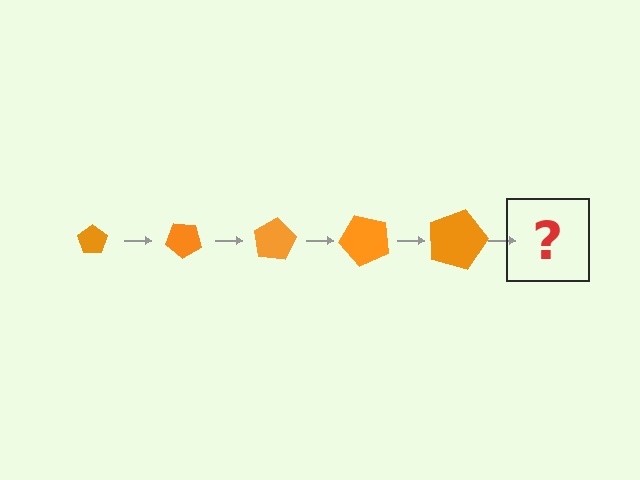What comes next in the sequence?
The next element should be a pentagon, larger than the previous one and rotated 200 degrees from the start.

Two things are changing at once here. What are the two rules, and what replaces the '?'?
The two rules are that the pentagon grows larger each step and it rotates 40 degrees each step. The '?' should be a pentagon, larger than the previous one and rotated 200 degrees from the start.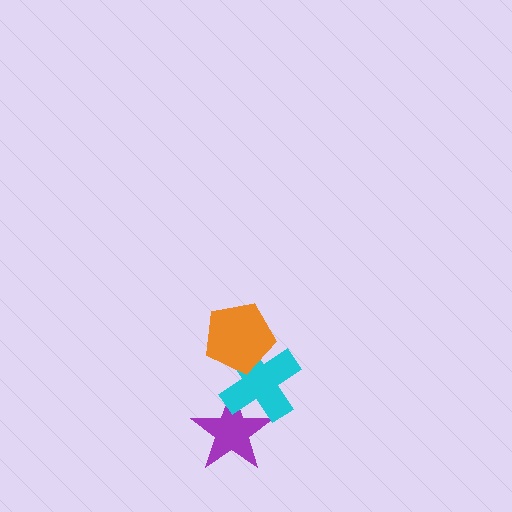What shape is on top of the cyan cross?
The orange pentagon is on top of the cyan cross.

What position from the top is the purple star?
The purple star is 3rd from the top.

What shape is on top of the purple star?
The cyan cross is on top of the purple star.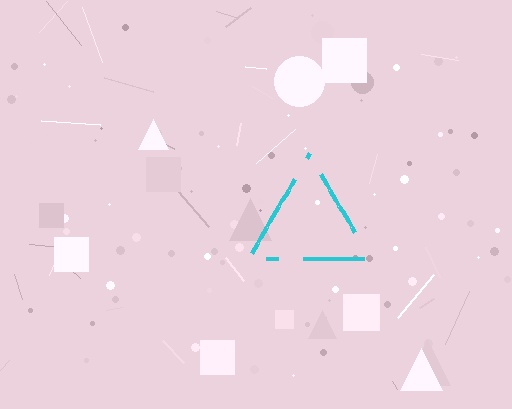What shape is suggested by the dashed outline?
The dashed outline suggests a triangle.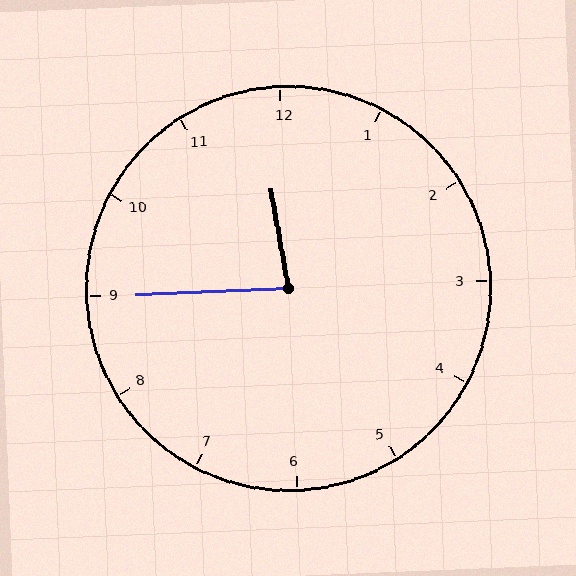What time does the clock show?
11:45.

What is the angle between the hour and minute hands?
Approximately 82 degrees.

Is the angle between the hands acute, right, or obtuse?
It is acute.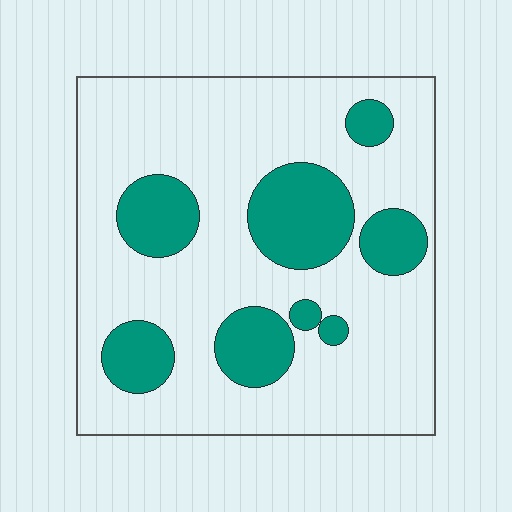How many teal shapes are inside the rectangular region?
8.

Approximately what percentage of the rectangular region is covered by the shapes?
Approximately 25%.